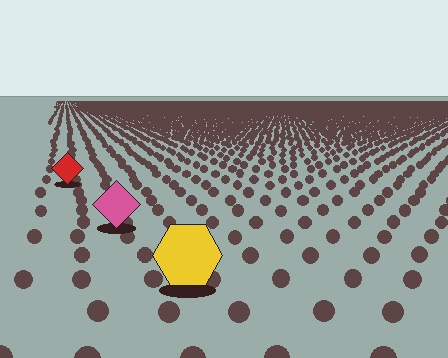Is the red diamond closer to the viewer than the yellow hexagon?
No. The yellow hexagon is closer — you can tell from the texture gradient: the ground texture is coarser near it.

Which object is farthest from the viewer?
The red diamond is farthest from the viewer. It appears smaller and the ground texture around it is denser.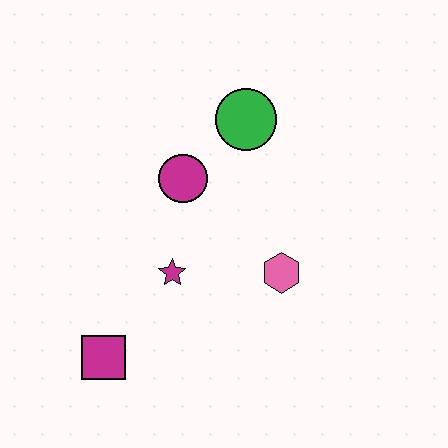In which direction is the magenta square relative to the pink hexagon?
The magenta square is to the left of the pink hexagon.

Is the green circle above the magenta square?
Yes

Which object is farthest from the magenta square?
The green circle is farthest from the magenta square.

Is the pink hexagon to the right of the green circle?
Yes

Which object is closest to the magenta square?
The magenta star is closest to the magenta square.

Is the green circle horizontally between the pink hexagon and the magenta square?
Yes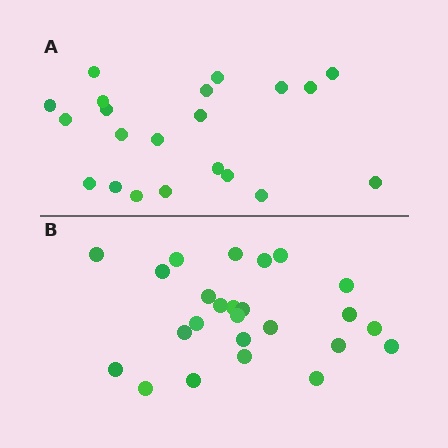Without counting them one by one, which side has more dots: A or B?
Region B (the bottom region) has more dots.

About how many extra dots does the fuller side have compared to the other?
Region B has about 4 more dots than region A.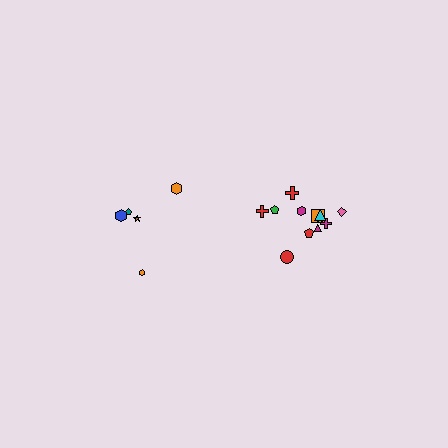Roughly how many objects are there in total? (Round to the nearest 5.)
Roughly 15 objects in total.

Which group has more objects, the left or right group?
The right group.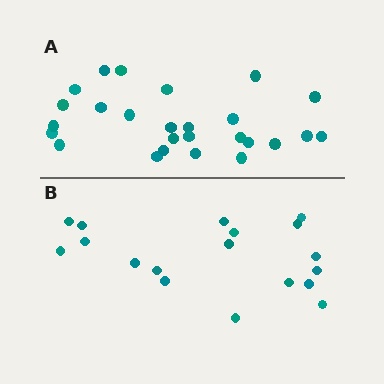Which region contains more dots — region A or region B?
Region A (the top region) has more dots.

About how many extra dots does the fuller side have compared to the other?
Region A has roughly 8 or so more dots than region B.